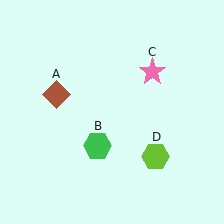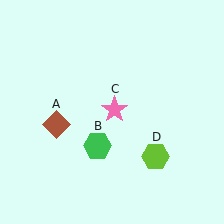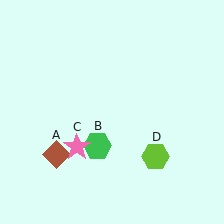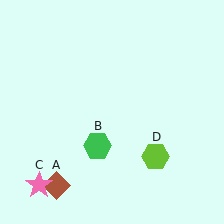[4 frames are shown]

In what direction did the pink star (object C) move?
The pink star (object C) moved down and to the left.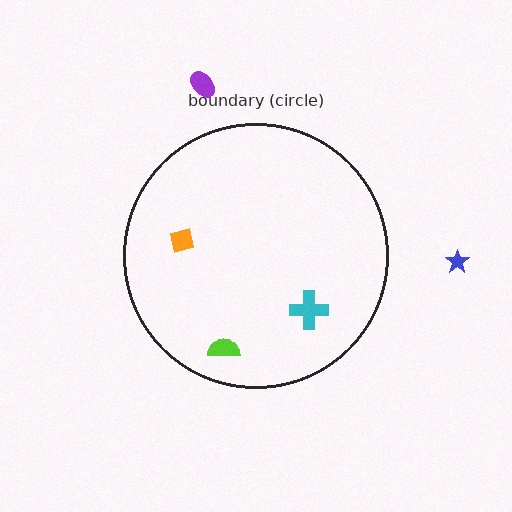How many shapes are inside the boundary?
3 inside, 2 outside.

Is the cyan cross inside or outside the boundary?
Inside.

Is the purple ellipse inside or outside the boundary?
Outside.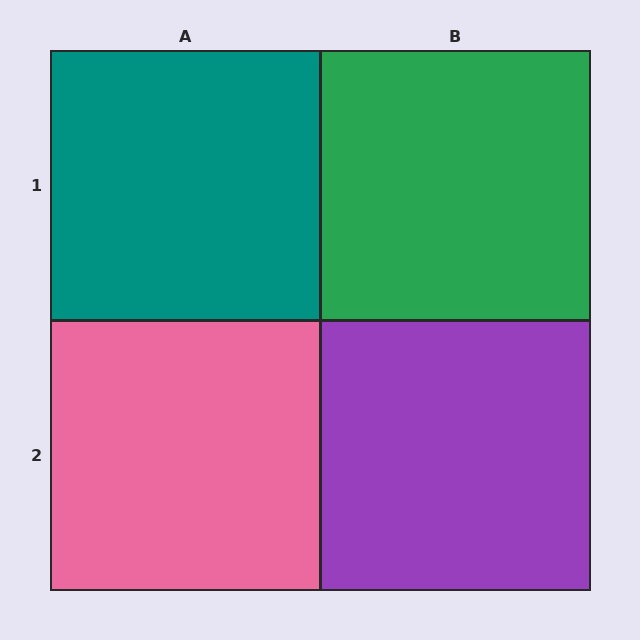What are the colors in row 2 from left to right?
Pink, purple.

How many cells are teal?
1 cell is teal.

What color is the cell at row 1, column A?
Teal.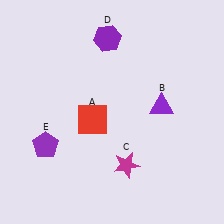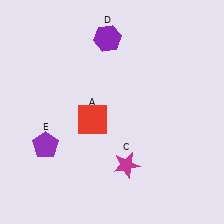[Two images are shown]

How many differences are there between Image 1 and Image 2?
There is 1 difference between the two images.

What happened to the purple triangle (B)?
The purple triangle (B) was removed in Image 2. It was in the top-right area of Image 1.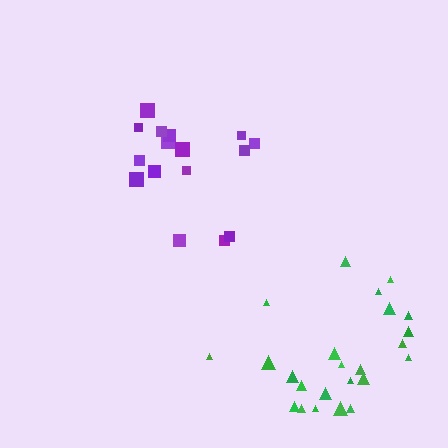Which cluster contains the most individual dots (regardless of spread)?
Green (24).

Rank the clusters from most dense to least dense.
purple, green.